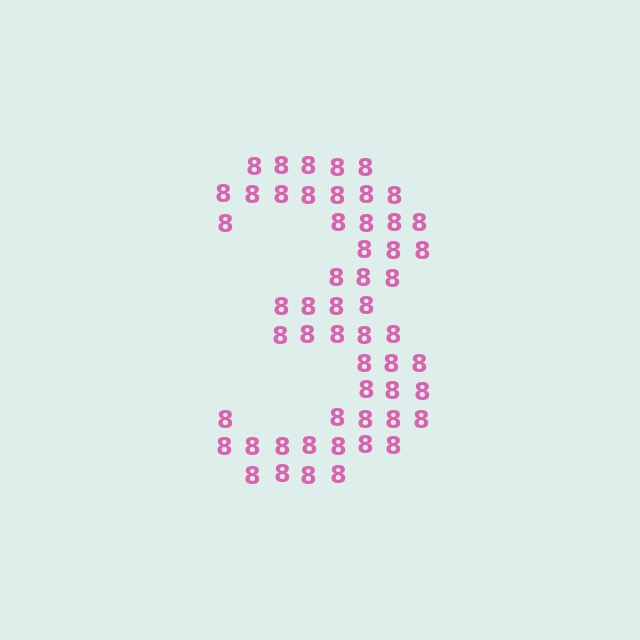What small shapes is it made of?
It is made of small digit 8's.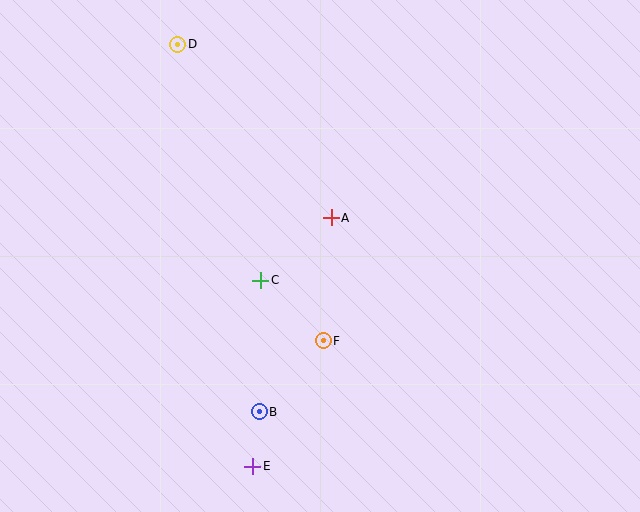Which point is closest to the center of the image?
Point A at (331, 218) is closest to the center.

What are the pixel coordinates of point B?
Point B is at (259, 412).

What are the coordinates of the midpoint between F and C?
The midpoint between F and C is at (292, 311).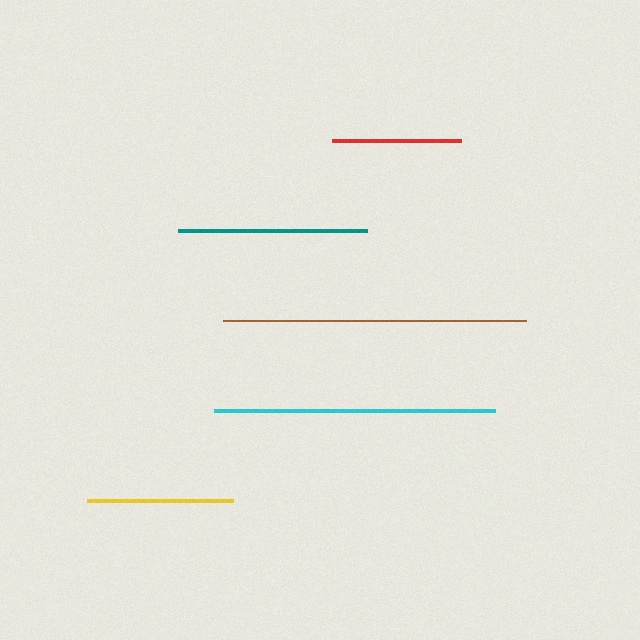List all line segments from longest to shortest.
From longest to shortest: brown, cyan, teal, yellow, red.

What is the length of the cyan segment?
The cyan segment is approximately 281 pixels long.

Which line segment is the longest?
The brown line is the longest at approximately 303 pixels.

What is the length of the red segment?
The red segment is approximately 129 pixels long.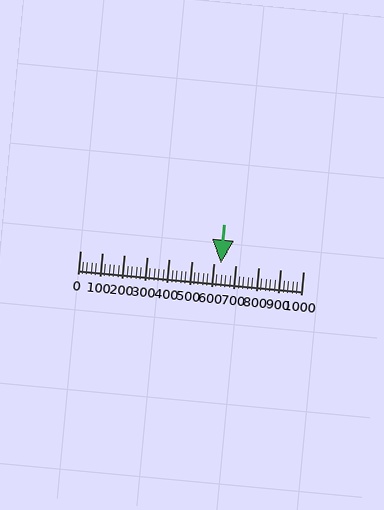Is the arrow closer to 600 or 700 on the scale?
The arrow is closer to 600.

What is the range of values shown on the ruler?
The ruler shows values from 0 to 1000.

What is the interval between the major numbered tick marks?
The major tick marks are spaced 100 units apart.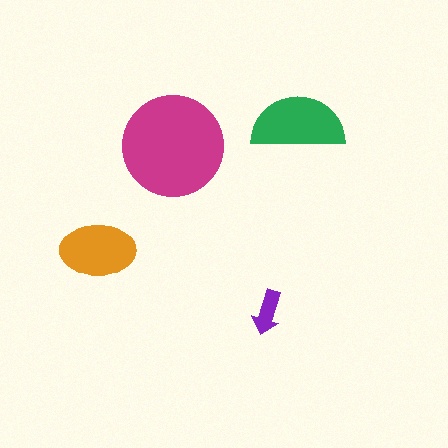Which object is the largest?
The magenta circle.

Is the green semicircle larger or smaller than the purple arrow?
Larger.